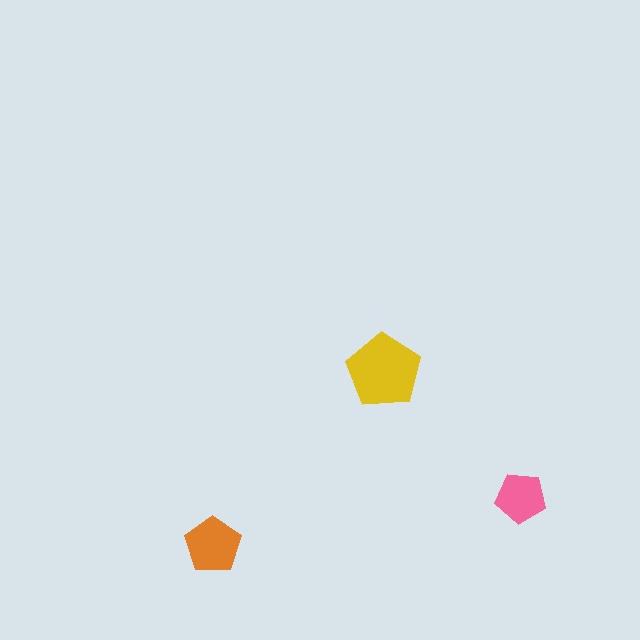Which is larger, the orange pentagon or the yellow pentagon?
The yellow one.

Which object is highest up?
The yellow pentagon is topmost.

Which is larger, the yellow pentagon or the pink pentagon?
The yellow one.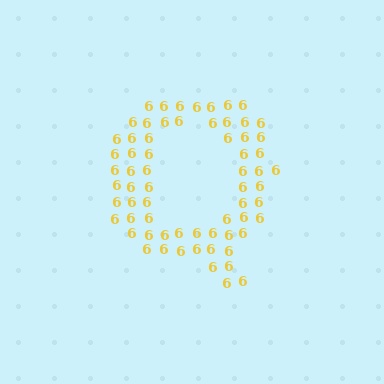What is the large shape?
The large shape is the letter Q.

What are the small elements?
The small elements are digit 6's.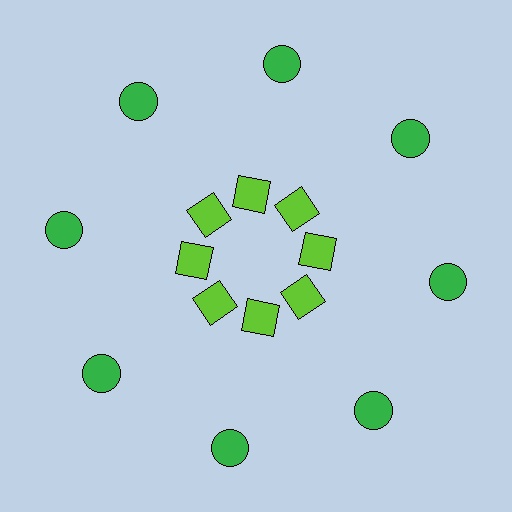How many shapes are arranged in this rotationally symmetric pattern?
There are 16 shapes, arranged in 8 groups of 2.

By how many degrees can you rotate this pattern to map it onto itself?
The pattern maps onto itself every 45 degrees of rotation.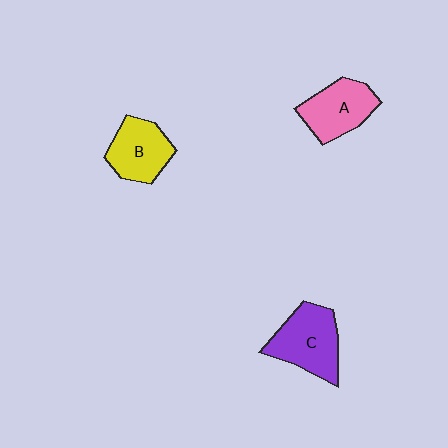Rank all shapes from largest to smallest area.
From largest to smallest: C (purple), A (pink), B (yellow).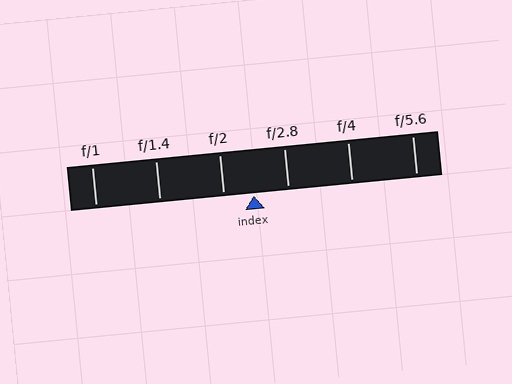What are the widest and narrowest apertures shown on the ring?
The widest aperture shown is f/1 and the narrowest is f/5.6.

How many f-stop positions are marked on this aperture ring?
There are 6 f-stop positions marked.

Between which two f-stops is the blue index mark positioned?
The index mark is between f/2 and f/2.8.